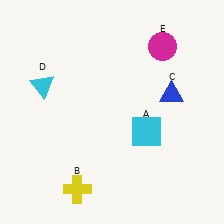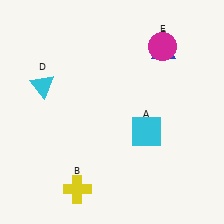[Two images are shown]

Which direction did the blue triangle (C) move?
The blue triangle (C) moved up.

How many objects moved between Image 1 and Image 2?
1 object moved between the two images.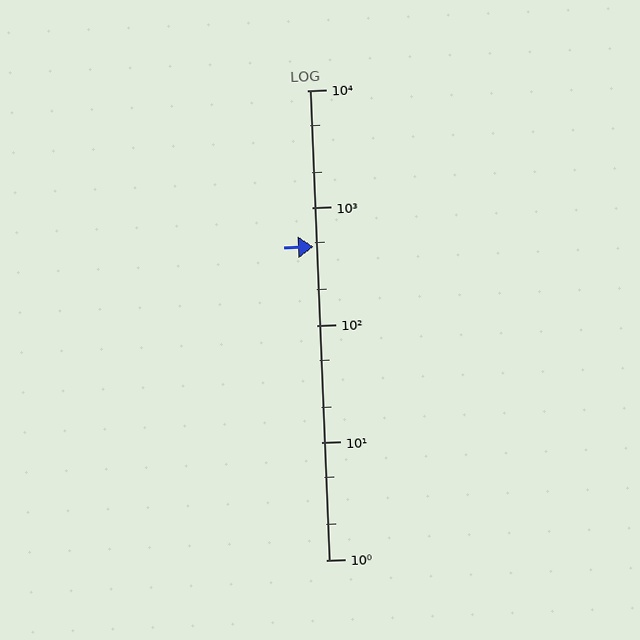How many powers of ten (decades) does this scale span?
The scale spans 4 decades, from 1 to 10000.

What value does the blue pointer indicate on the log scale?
The pointer indicates approximately 470.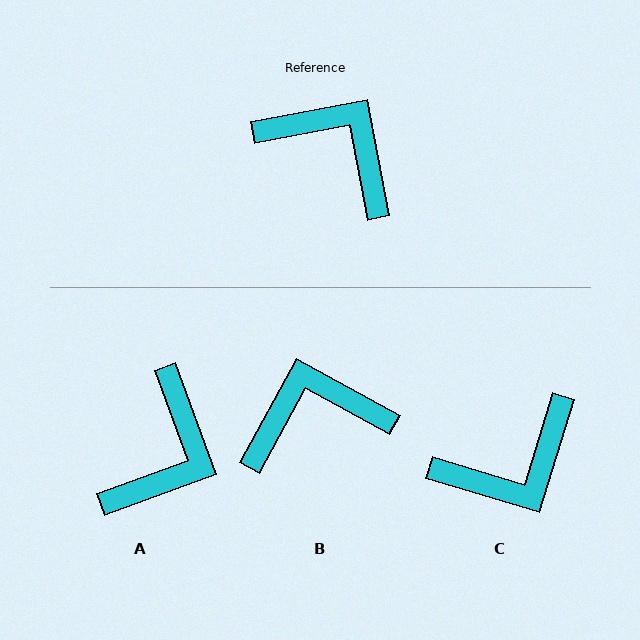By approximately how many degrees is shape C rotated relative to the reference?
Approximately 118 degrees clockwise.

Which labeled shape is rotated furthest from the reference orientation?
C, about 118 degrees away.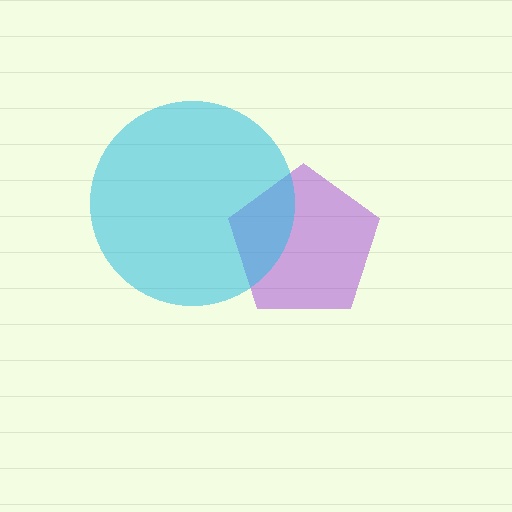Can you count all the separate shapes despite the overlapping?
Yes, there are 2 separate shapes.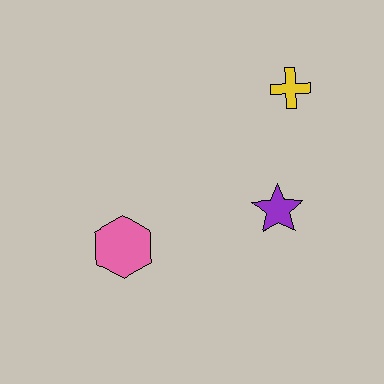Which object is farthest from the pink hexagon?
The yellow cross is farthest from the pink hexagon.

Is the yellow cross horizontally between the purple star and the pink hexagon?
No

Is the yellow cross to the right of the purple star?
Yes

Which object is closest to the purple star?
The yellow cross is closest to the purple star.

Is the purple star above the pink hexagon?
Yes